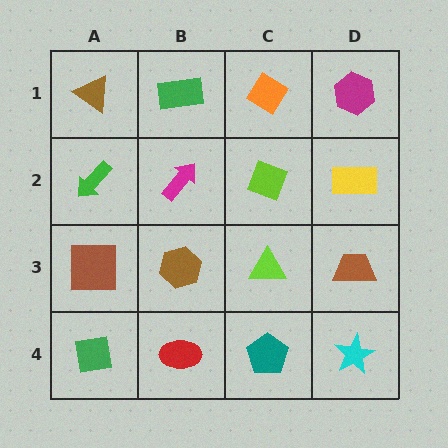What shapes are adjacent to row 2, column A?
A brown triangle (row 1, column A), a brown square (row 3, column A), a magenta arrow (row 2, column B).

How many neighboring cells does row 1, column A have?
2.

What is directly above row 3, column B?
A magenta arrow.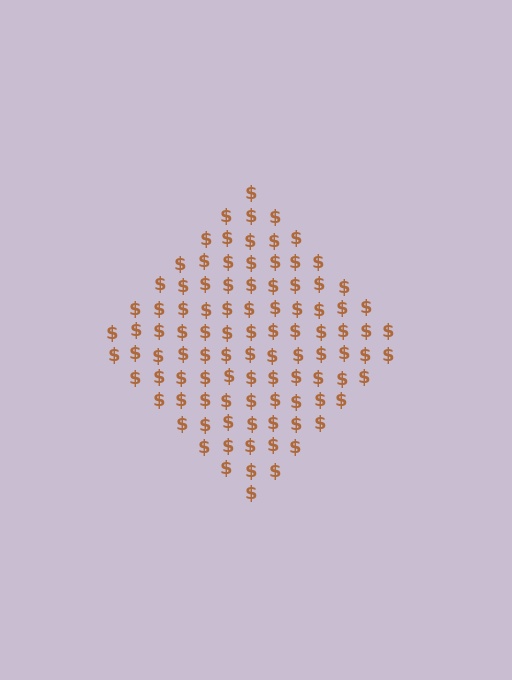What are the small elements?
The small elements are dollar signs.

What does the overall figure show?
The overall figure shows a diamond.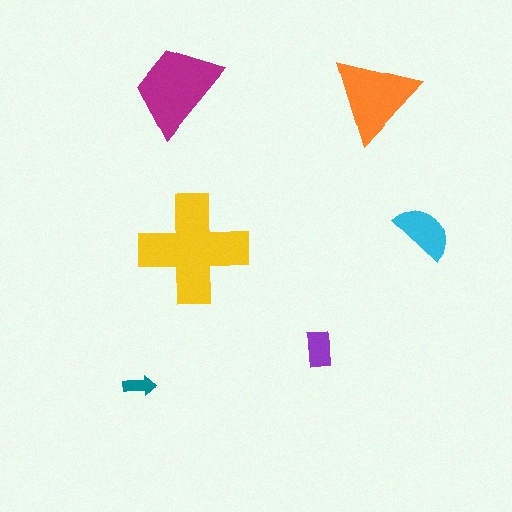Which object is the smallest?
The teal arrow.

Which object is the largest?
The yellow cross.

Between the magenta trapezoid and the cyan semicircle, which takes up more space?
The magenta trapezoid.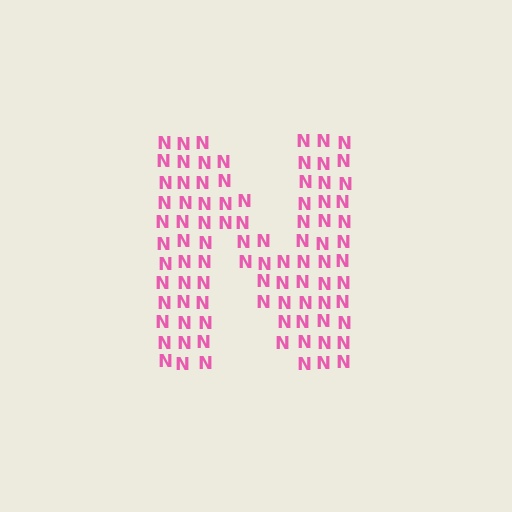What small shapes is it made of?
It is made of small letter N's.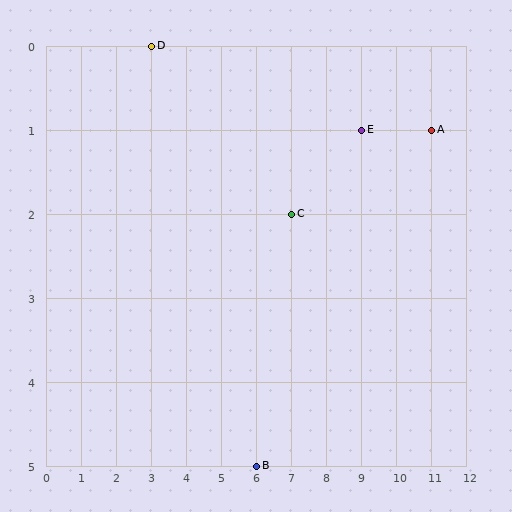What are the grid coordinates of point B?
Point B is at grid coordinates (6, 5).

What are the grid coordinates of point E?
Point E is at grid coordinates (9, 1).